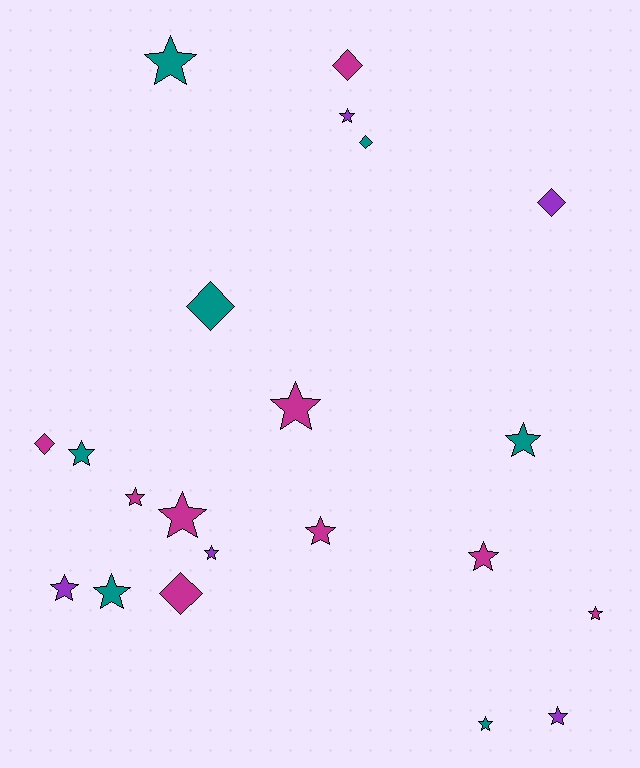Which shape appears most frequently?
Star, with 15 objects.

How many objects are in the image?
There are 21 objects.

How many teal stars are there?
There are 5 teal stars.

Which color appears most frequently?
Magenta, with 9 objects.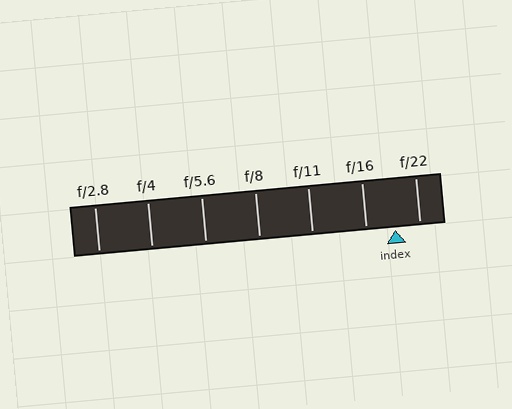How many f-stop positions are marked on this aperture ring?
There are 7 f-stop positions marked.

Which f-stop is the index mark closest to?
The index mark is closest to f/22.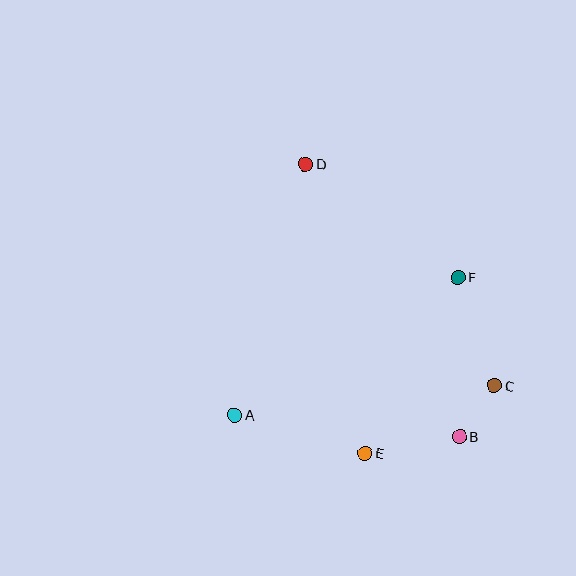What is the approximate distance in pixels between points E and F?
The distance between E and F is approximately 199 pixels.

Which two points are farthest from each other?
Points B and D are farthest from each other.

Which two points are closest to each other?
Points B and C are closest to each other.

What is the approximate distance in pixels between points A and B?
The distance between A and B is approximately 225 pixels.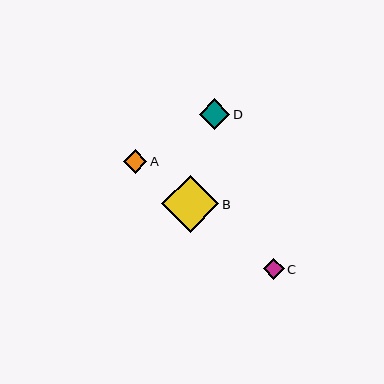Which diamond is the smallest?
Diamond C is the smallest with a size of approximately 21 pixels.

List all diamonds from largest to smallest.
From largest to smallest: B, D, A, C.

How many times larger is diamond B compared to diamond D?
Diamond B is approximately 1.8 times the size of diamond D.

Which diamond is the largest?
Diamond B is the largest with a size of approximately 57 pixels.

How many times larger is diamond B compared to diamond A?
Diamond B is approximately 2.4 times the size of diamond A.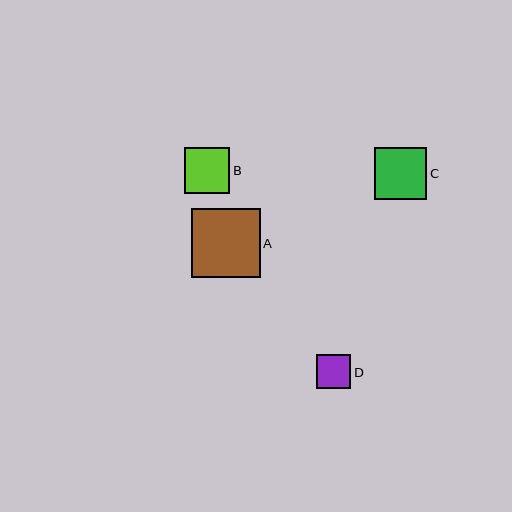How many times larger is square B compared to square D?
Square B is approximately 1.3 times the size of square D.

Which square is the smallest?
Square D is the smallest with a size of approximately 34 pixels.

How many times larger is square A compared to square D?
Square A is approximately 2.0 times the size of square D.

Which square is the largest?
Square A is the largest with a size of approximately 69 pixels.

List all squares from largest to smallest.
From largest to smallest: A, C, B, D.